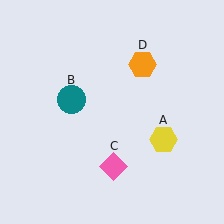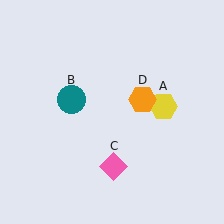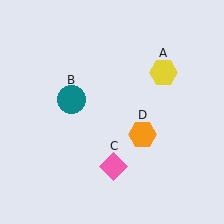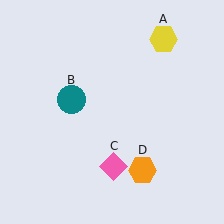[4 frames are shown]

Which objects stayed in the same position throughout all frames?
Teal circle (object B) and pink diamond (object C) remained stationary.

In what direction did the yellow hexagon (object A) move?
The yellow hexagon (object A) moved up.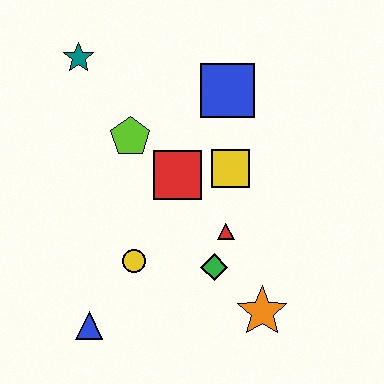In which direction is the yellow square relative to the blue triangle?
The yellow square is above the blue triangle.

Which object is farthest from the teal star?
The orange star is farthest from the teal star.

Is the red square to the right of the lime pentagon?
Yes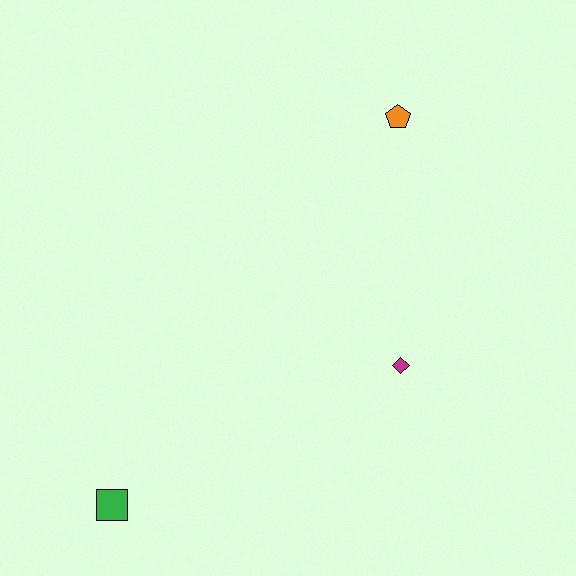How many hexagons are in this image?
There are no hexagons.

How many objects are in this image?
There are 3 objects.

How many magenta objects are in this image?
There is 1 magenta object.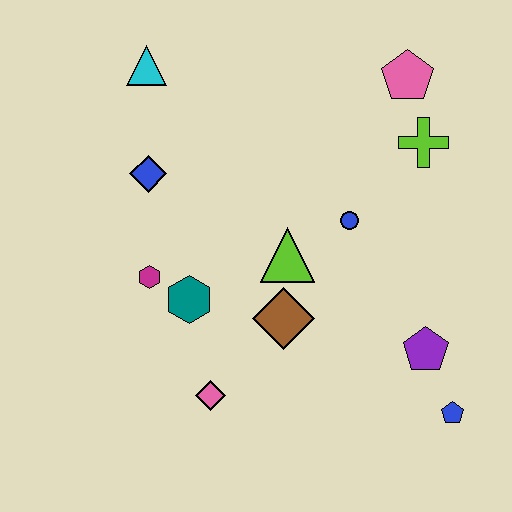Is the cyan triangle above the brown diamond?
Yes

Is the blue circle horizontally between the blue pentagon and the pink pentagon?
No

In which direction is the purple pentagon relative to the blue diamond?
The purple pentagon is to the right of the blue diamond.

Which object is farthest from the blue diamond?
The blue pentagon is farthest from the blue diamond.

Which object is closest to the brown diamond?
The lime triangle is closest to the brown diamond.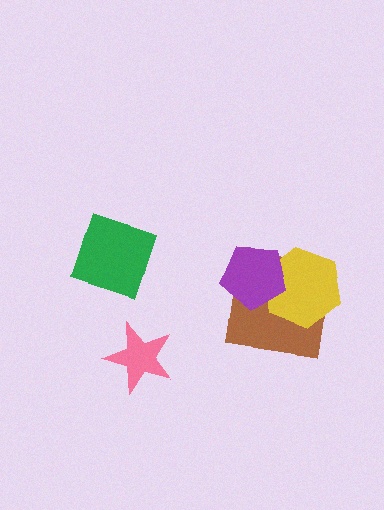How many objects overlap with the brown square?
2 objects overlap with the brown square.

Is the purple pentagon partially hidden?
No, no other shape covers it.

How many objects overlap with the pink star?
0 objects overlap with the pink star.